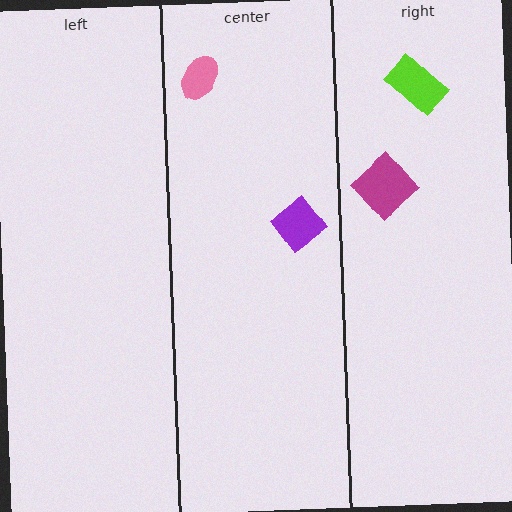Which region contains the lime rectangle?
The right region.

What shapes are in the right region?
The lime rectangle, the magenta diamond.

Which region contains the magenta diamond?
The right region.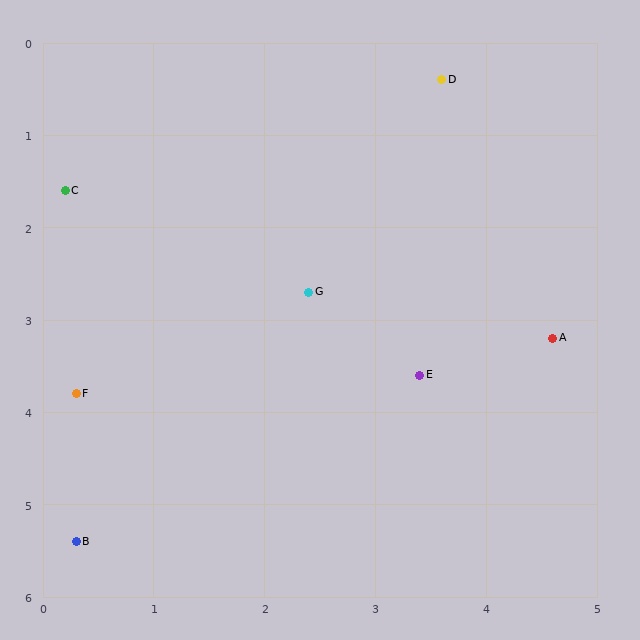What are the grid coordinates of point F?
Point F is at approximately (0.3, 3.8).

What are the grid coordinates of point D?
Point D is at approximately (3.6, 0.4).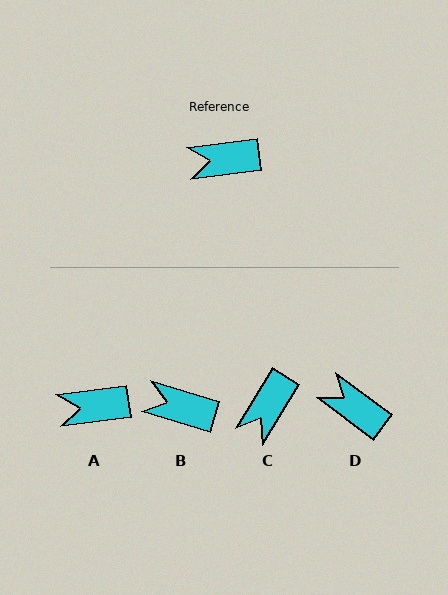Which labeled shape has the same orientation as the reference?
A.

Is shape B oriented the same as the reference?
No, it is off by about 24 degrees.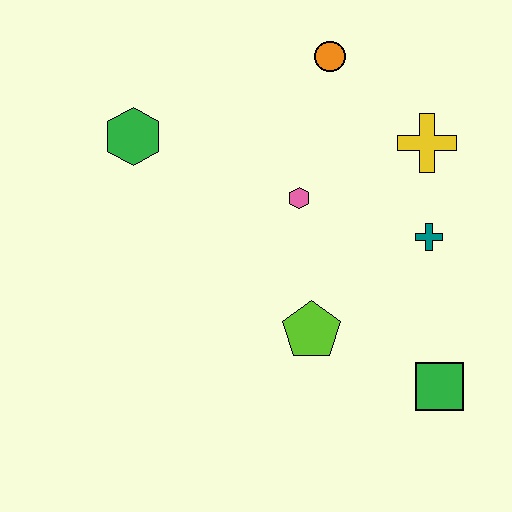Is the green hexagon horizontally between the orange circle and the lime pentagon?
No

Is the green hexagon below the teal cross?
No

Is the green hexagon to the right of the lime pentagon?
No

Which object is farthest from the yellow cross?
The green hexagon is farthest from the yellow cross.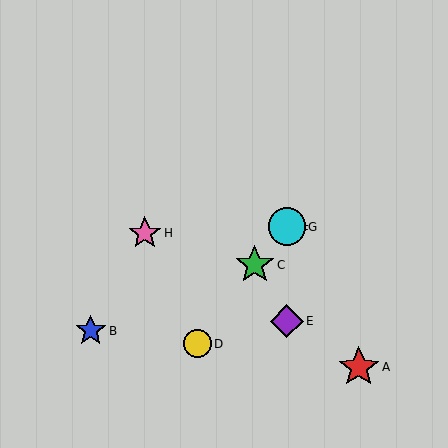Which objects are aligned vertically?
Objects E, F, G are aligned vertically.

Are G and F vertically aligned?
Yes, both are at x≈287.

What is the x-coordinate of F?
Object F is at x≈287.